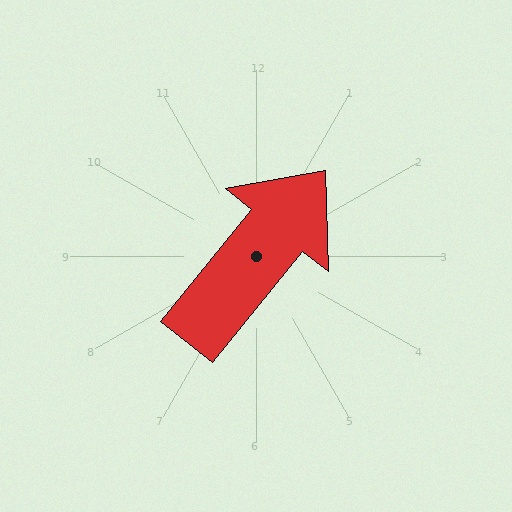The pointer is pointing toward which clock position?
Roughly 1 o'clock.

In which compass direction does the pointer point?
Northeast.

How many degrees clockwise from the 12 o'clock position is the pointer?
Approximately 39 degrees.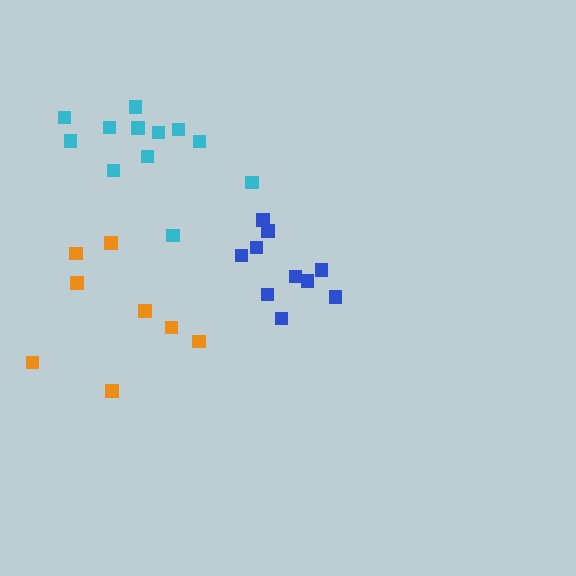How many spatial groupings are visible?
There are 3 spatial groupings.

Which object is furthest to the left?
The orange cluster is leftmost.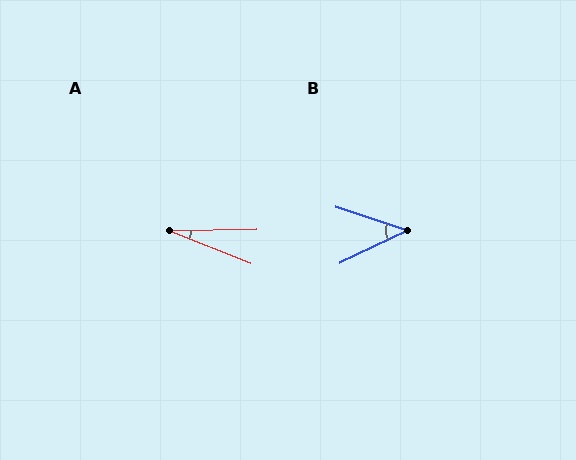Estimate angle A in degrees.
Approximately 23 degrees.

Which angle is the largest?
B, at approximately 45 degrees.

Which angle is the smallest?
A, at approximately 23 degrees.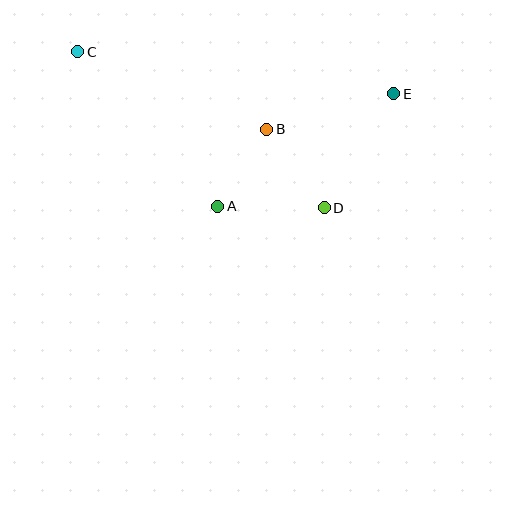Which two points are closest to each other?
Points A and B are closest to each other.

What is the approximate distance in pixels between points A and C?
The distance between A and C is approximately 209 pixels.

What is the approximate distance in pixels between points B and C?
The distance between B and C is approximately 204 pixels.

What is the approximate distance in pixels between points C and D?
The distance between C and D is approximately 292 pixels.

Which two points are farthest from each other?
Points C and E are farthest from each other.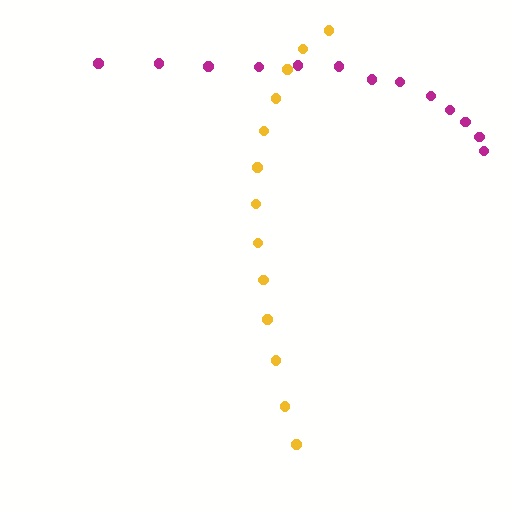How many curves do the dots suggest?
There are 2 distinct paths.